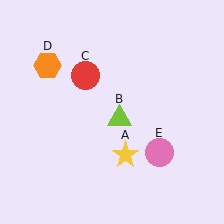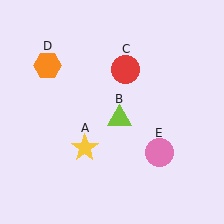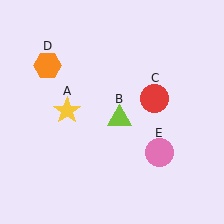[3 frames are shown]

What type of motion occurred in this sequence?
The yellow star (object A), red circle (object C) rotated clockwise around the center of the scene.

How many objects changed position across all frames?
2 objects changed position: yellow star (object A), red circle (object C).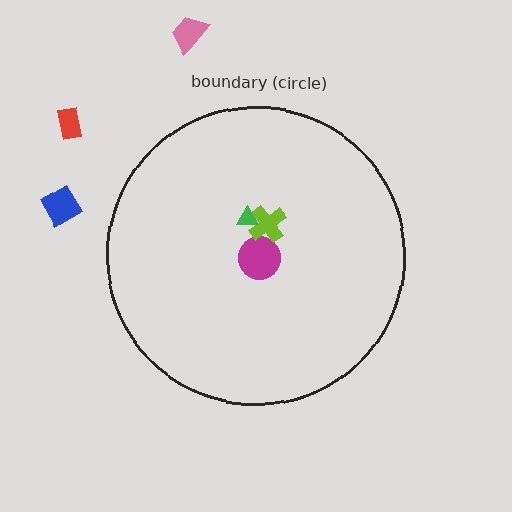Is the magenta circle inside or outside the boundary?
Inside.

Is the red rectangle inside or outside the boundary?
Outside.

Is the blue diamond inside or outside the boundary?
Outside.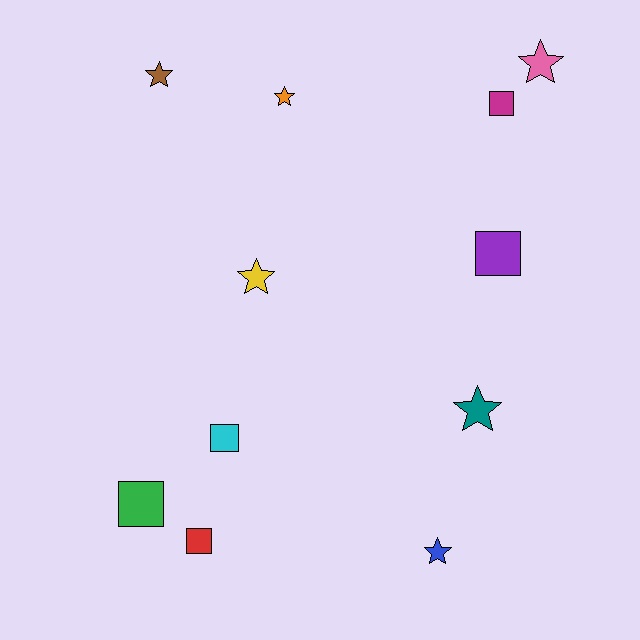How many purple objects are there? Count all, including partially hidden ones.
There is 1 purple object.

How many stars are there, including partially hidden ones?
There are 6 stars.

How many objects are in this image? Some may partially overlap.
There are 11 objects.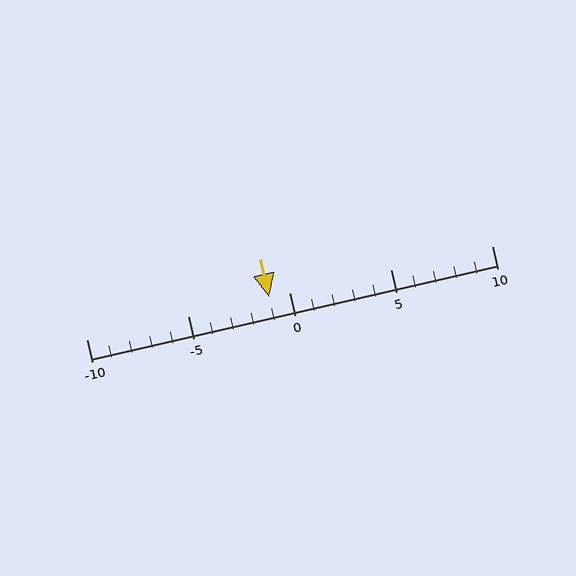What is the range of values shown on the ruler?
The ruler shows values from -10 to 10.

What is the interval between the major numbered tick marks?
The major tick marks are spaced 5 units apart.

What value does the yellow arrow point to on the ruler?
The yellow arrow points to approximately -1.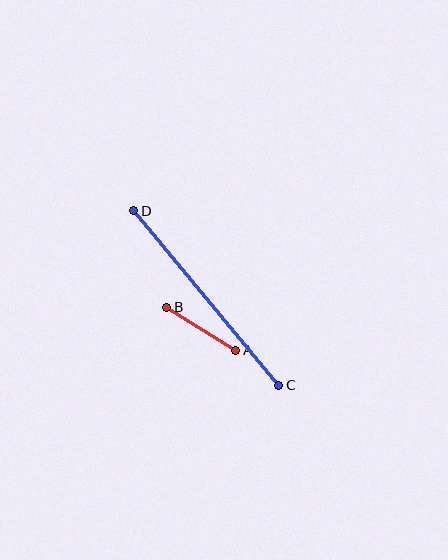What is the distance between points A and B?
The distance is approximately 81 pixels.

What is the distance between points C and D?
The distance is approximately 227 pixels.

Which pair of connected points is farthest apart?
Points C and D are farthest apart.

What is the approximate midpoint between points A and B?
The midpoint is at approximately (201, 329) pixels.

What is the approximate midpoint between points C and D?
The midpoint is at approximately (206, 298) pixels.